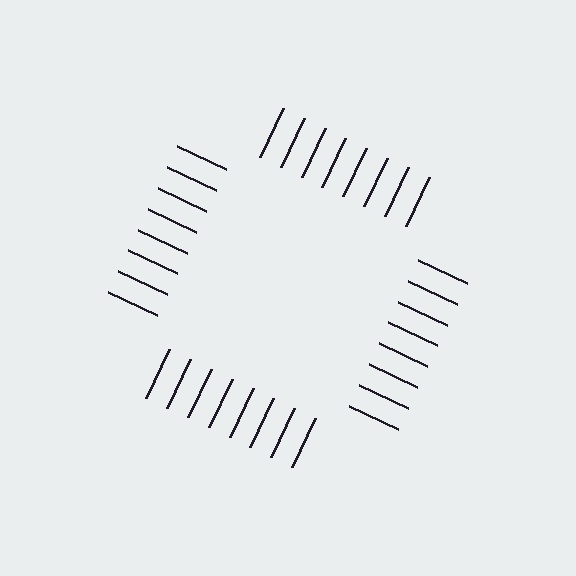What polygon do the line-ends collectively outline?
An illusory square — the line segments terminate on its edges but no continuous stroke is drawn.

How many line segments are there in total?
32 — 8 along each of the 4 edges.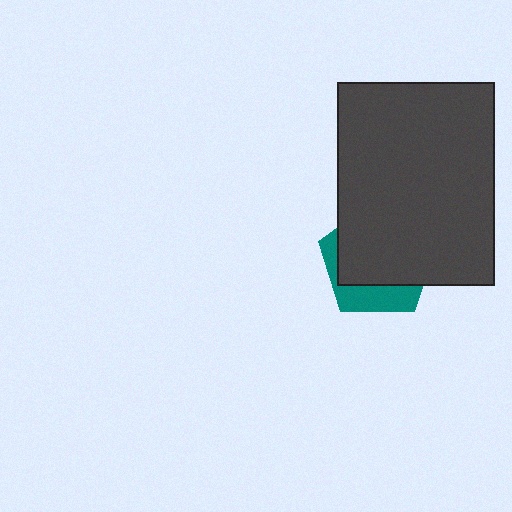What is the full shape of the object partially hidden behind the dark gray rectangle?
The partially hidden object is a teal pentagon.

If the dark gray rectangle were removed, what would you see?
You would see the complete teal pentagon.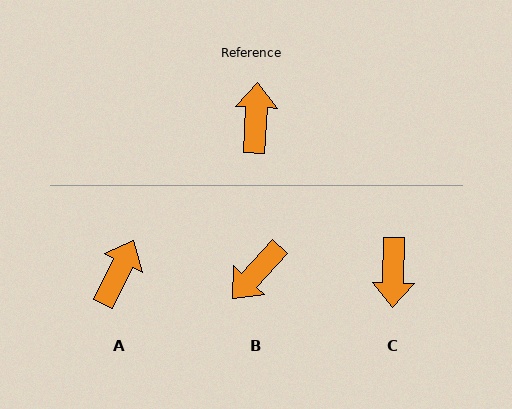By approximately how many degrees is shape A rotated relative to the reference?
Approximately 23 degrees clockwise.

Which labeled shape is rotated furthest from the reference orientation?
C, about 178 degrees away.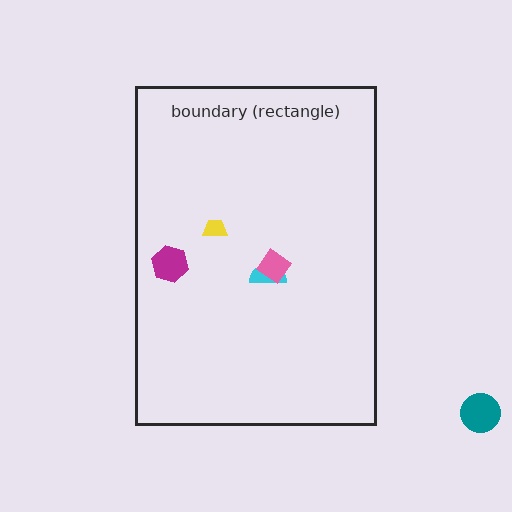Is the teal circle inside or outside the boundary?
Outside.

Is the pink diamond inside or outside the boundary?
Inside.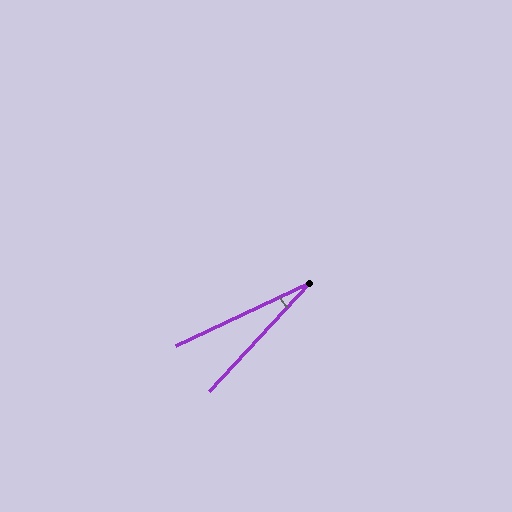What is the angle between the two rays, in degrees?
Approximately 22 degrees.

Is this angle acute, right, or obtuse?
It is acute.